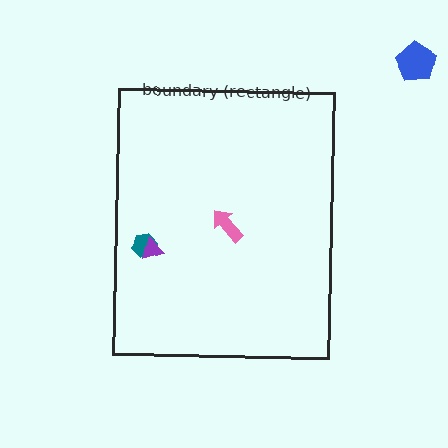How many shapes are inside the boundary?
3 inside, 1 outside.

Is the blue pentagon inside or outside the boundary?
Outside.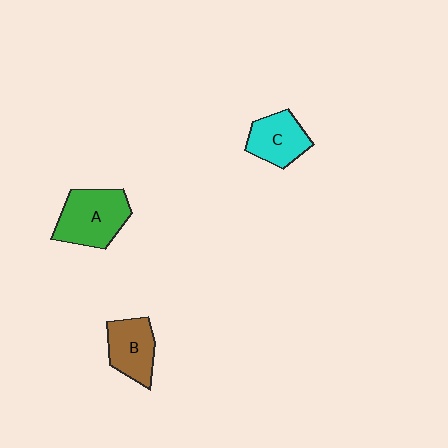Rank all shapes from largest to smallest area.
From largest to smallest: A (green), B (brown), C (cyan).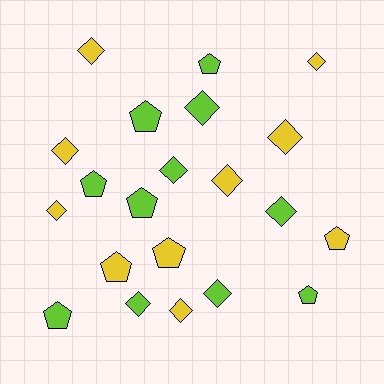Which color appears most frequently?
Lime, with 11 objects.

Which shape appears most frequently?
Diamond, with 12 objects.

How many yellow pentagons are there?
There are 3 yellow pentagons.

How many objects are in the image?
There are 21 objects.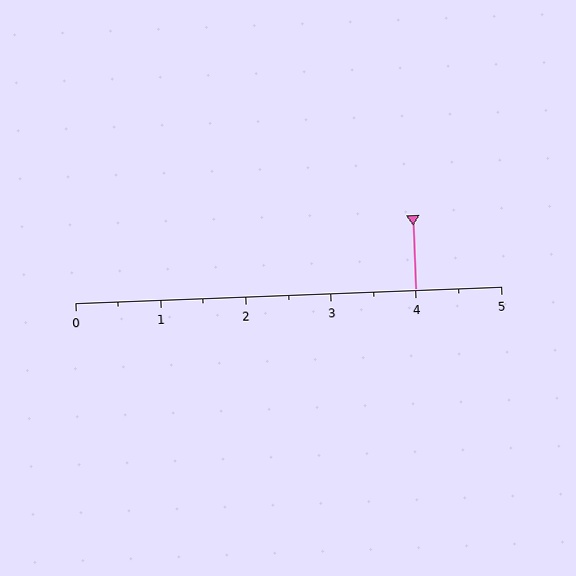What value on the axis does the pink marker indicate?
The marker indicates approximately 4.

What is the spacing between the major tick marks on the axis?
The major ticks are spaced 1 apart.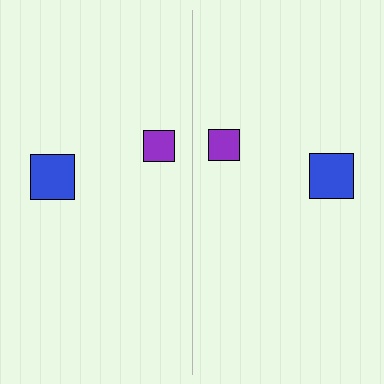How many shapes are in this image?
There are 4 shapes in this image.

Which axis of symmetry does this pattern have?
The pattern has a vertical axis of symmetry running through the center of the image.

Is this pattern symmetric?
Yes, this pattern has bilateral (reflection) symmetry.